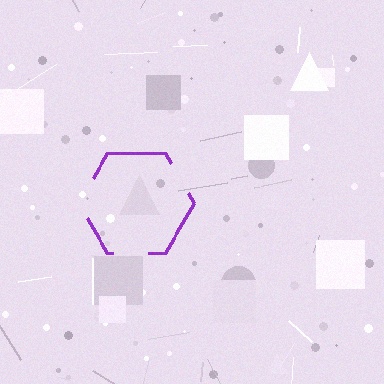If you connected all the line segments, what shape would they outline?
They would outline a hexagon.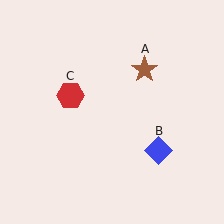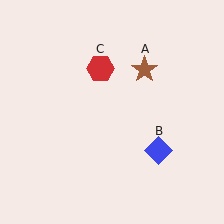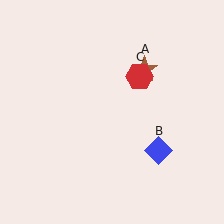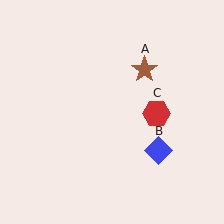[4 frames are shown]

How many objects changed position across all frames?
1 object changed position: red hexagon (object C).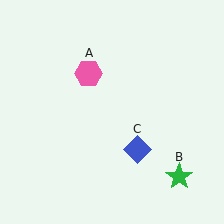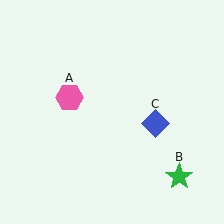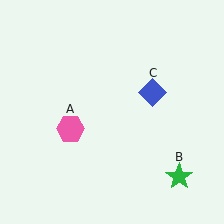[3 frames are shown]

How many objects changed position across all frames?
2 objects changed position: pink hexagon (object A), blue diamond (object C).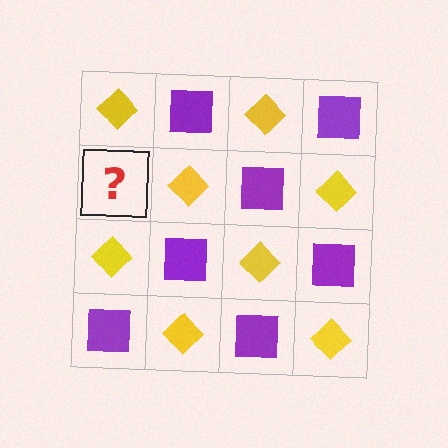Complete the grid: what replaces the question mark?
The question mark should be replaced with a purple square.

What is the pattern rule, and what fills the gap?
The rule is that it alternates yellow diamond and purple square in a checkerboard pattern. The gap should be filled with a purple square.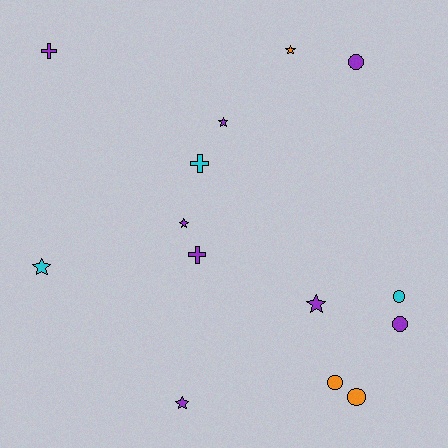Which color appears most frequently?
Purple, with 8 objects.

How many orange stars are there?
There is 1 orange star.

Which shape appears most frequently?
Star, with 6 objects.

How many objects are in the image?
There are 14 objects.